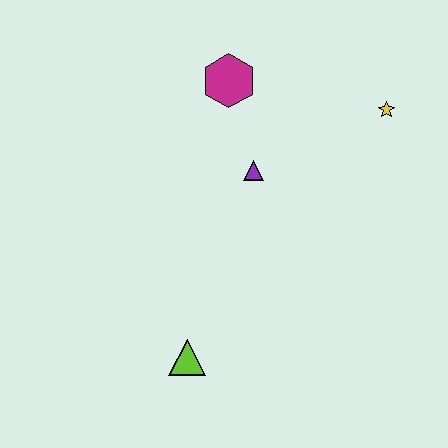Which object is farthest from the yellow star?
The lime triangle is farthest from the yellow star.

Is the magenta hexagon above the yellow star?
Yes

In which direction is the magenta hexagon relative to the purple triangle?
The magenta hexagon is above the purple triangle.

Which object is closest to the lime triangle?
The purple triangle is closest to the lime triangle.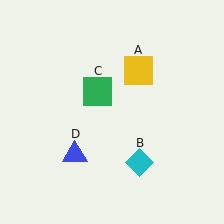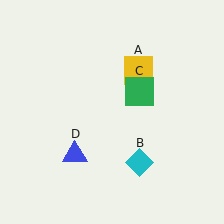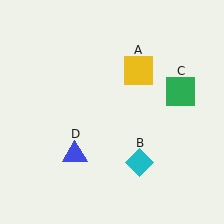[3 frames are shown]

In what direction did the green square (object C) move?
The green square (object C) moved right.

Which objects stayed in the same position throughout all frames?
Yellow square (object A) and cyan diamond (object B) and blue triangle (object D) remained stationary.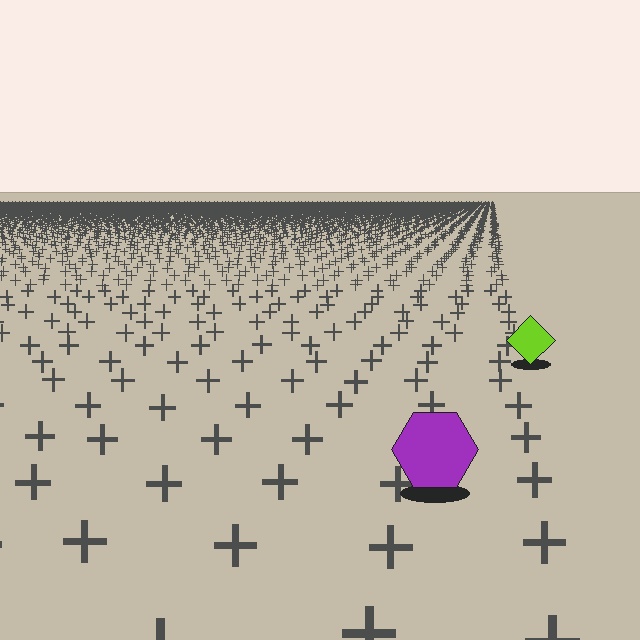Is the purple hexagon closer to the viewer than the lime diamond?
Yes. The purple hexagon is closer — you can tell from the texture gradient: the ground texture is coarser near it.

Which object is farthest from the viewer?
The lime diamond is farthest from the viewer. It appears smaller and the ground texture around it is denser.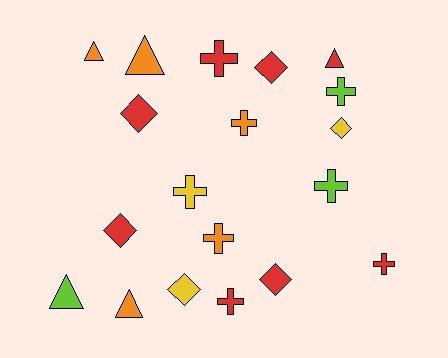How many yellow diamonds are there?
There are 2 yellow diamonds.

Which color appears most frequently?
Red, with 8 objects.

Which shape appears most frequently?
Cross, with 8 objects.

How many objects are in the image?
There are 19 objects.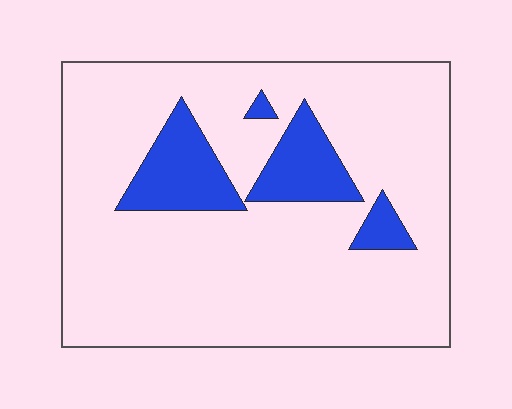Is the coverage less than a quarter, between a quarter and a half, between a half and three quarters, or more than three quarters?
Less than a quarter.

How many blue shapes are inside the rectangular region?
4.